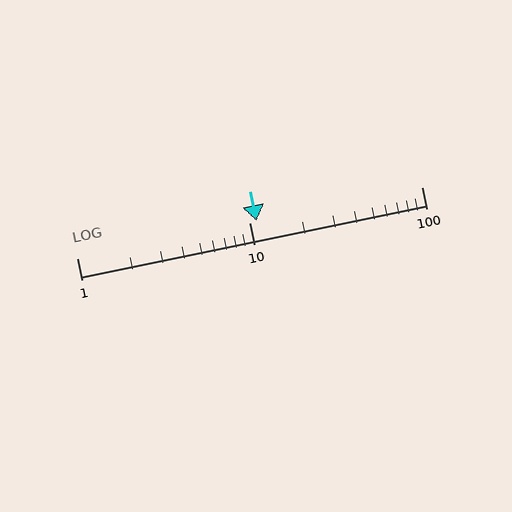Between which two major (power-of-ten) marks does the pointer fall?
The pointer is between 10 and 100.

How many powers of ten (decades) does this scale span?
The scale spans 2 decades, from 1 to 100.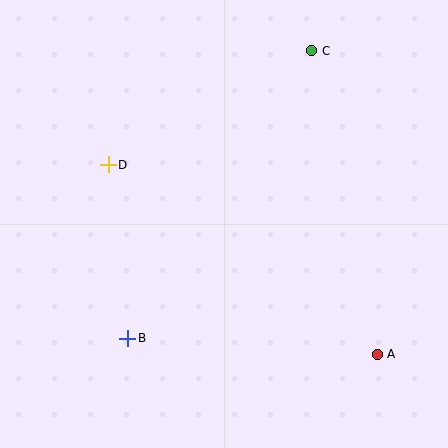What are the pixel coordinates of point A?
Point A is at (377, 354).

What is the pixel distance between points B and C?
The distance between B and C is 342 pixels.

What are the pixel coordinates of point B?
Point B is at (128, 338).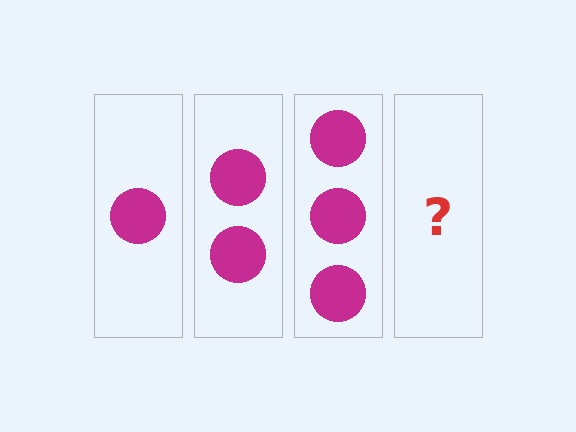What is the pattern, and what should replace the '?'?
The pattern is that each step adds one more circle. The '?' should be 4 circles.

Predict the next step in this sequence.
The next step is 4 circles.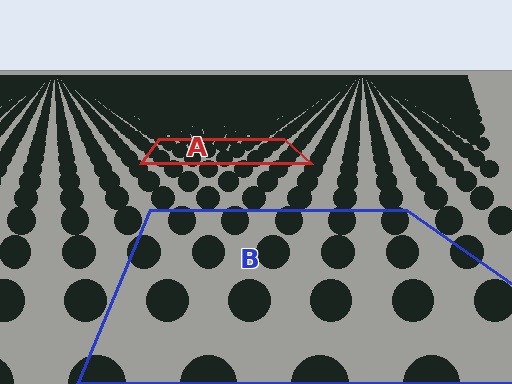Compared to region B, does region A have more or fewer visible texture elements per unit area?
Region A has more texture elements per unit area — they are packed more densely because it is farther away.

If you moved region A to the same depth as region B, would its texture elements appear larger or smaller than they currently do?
They would appear larger. At a closer depth, the same texture elements are projected at a bigger on-screen size.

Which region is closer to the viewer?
Region B is closer. The texture elements there are larger and more spread out.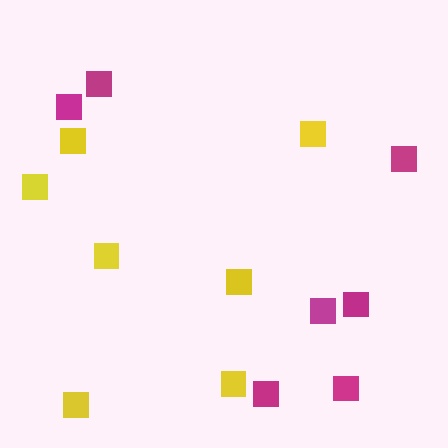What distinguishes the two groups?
There are 2 groups: one group of magenta squares (7) and one group of yellow squares (7).